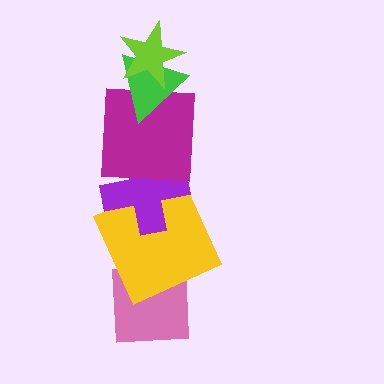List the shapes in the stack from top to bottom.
From top to bottom: the lime star, the green triangle, the magenta square, the purple cross, the yellow square, the pink square.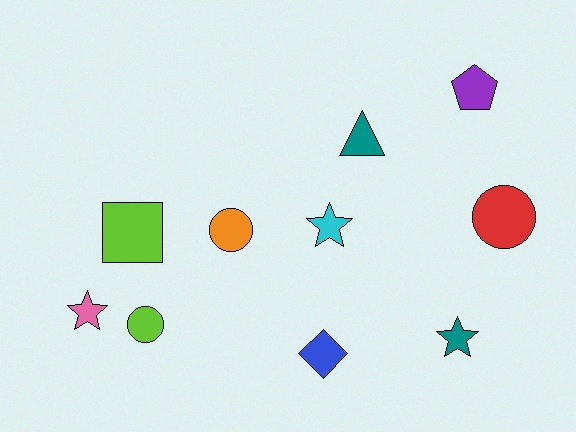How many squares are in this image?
There is 1 square.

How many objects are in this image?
There are 10 objects.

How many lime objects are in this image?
There are 2 lime objects.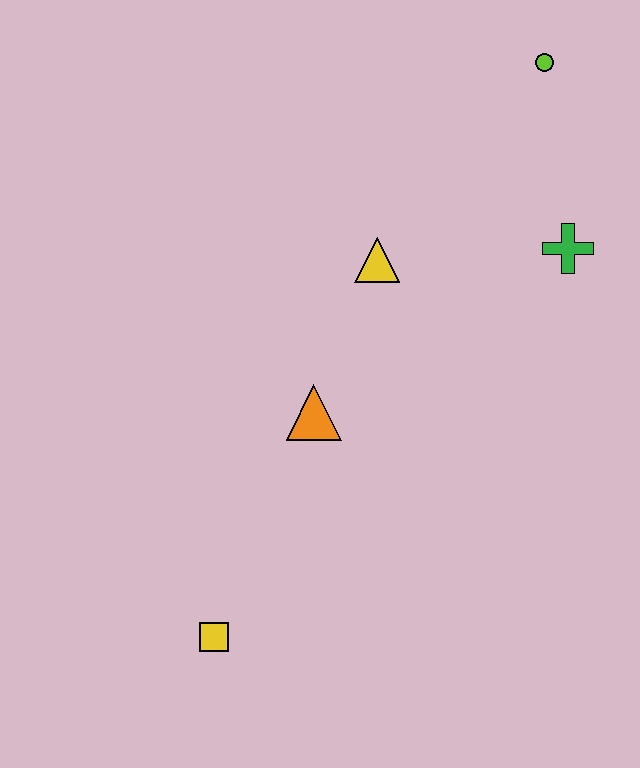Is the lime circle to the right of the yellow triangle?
Yes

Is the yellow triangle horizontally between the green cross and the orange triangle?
Yes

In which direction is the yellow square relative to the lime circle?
The yellow square is below the lime circle.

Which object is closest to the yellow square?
The orange triangle is closest to the yellow square.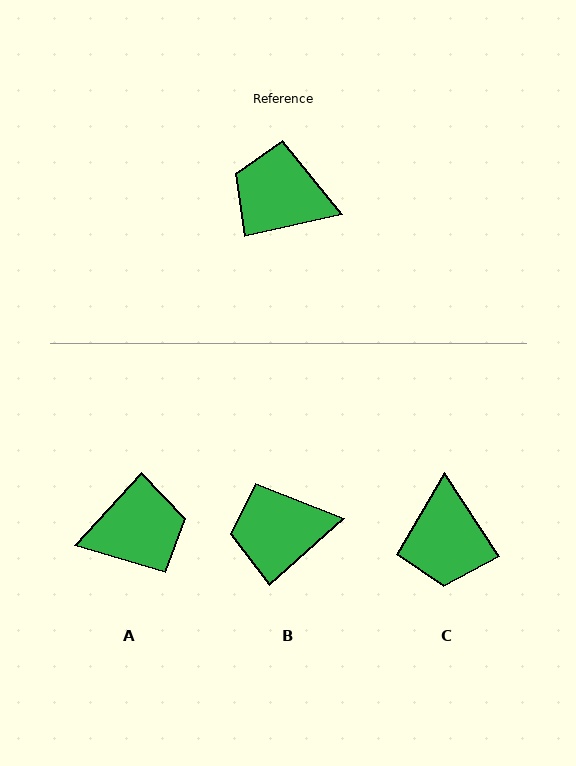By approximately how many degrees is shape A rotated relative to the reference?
Approximately 145 degrees clockwise.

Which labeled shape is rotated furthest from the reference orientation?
A, about 145 degrees away.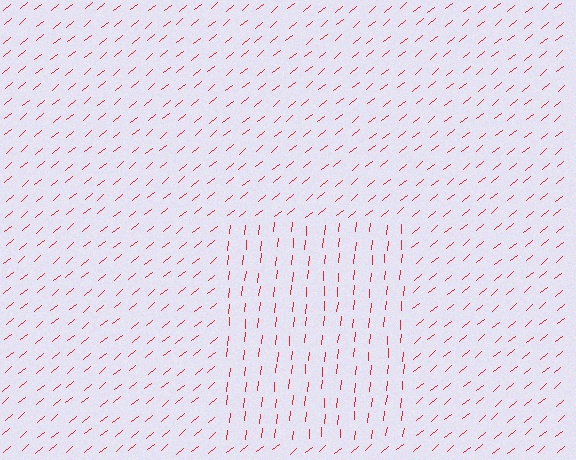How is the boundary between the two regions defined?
The boundary is defined purely by a change in line orientation (approximately 45 degrees difference). All lines are the same color and thickness.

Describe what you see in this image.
The image is filled with small red line segments. A rectangle region in the image has lines oriented differently from the surrounding lines, creating a visible texture boundary.